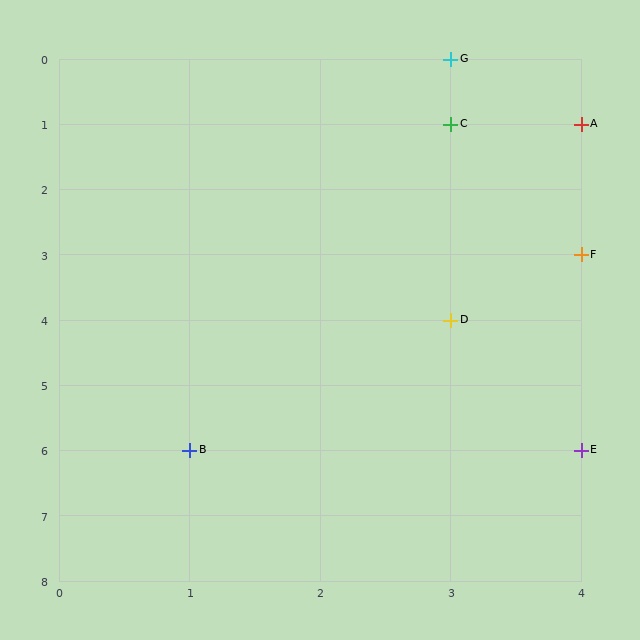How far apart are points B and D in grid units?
Points B and D are 2 columns and 2 rows apart (about 2.8 grid units diagonally).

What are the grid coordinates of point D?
Point D is at grid coordinates (3, 4).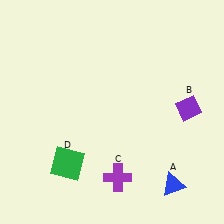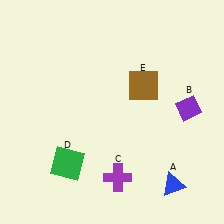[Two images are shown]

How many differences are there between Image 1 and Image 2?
There is 1 difference between the two images.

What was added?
A brown square (E) was added in Image 2.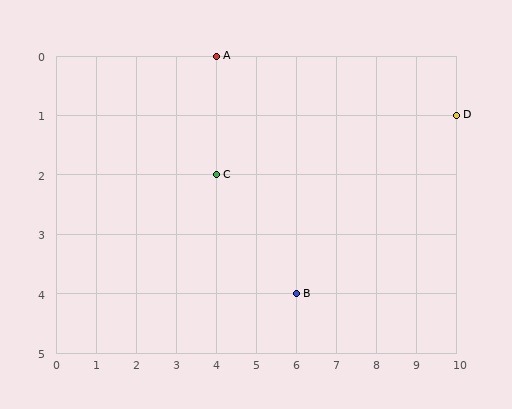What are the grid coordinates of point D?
Point D is at grid coordinates (10, 1).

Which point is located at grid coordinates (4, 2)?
Point C is at (4, 2).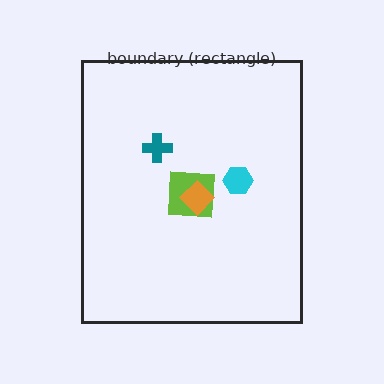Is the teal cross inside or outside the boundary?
Inside.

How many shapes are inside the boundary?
4 inside, 0 outside.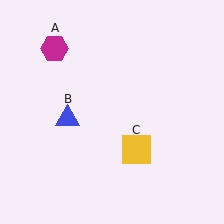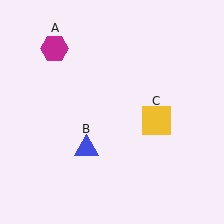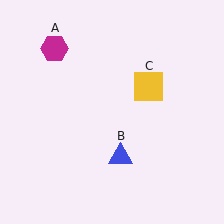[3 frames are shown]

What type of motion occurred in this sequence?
The blue triangle (object B), yellow square (object C) rotated counterclockwise around the center of the scene.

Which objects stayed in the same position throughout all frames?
Magenta hexagon (object A) remained stationary.